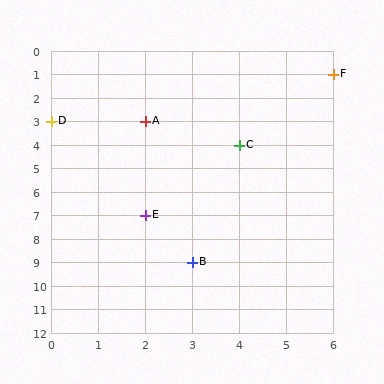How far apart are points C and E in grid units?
Points C and E are 2 columns and 3 rows apart (about 3.6 grid units diagonally).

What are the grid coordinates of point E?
Point E is at grid coordinates (2, 7).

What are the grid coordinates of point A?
Point A is at grid coordinates (2, 3).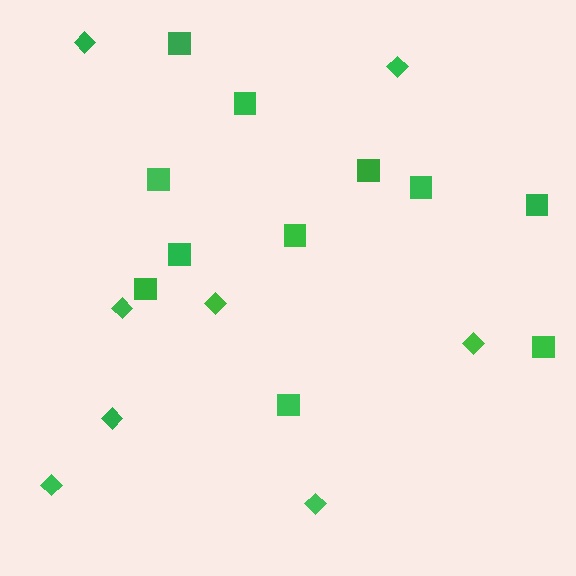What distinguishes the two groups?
There are 2 groups: one group of diamonds (8) and one group of squares (11).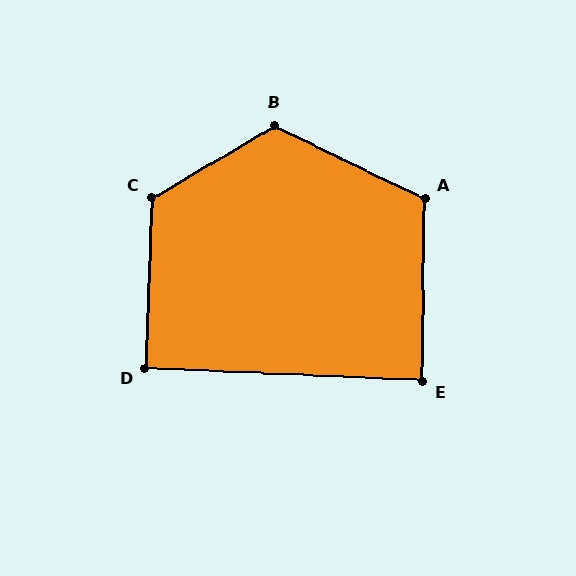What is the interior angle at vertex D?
Approximately 91 degrees (approximately right).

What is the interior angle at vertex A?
Approximately 116 degrees (obtuse).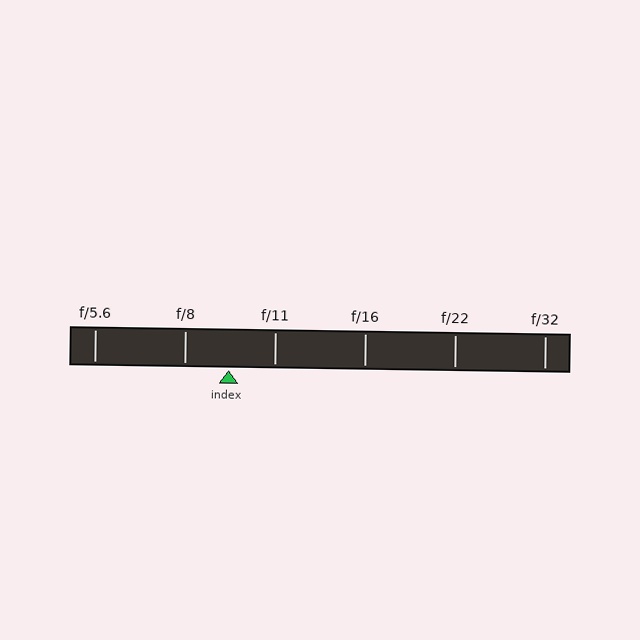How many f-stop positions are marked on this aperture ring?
There are 6 f-stop positions marked.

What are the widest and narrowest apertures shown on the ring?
The widest aperture shown is f/5.6 and the narrowest is f/32.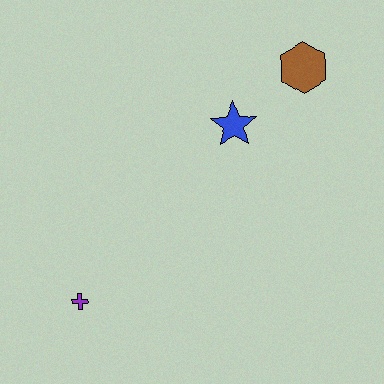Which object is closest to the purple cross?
The blue star is closest to the purple cross.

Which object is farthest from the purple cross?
The brown hexagon is farthest from the purple cross.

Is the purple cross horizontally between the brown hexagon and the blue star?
No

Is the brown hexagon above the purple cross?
Yes